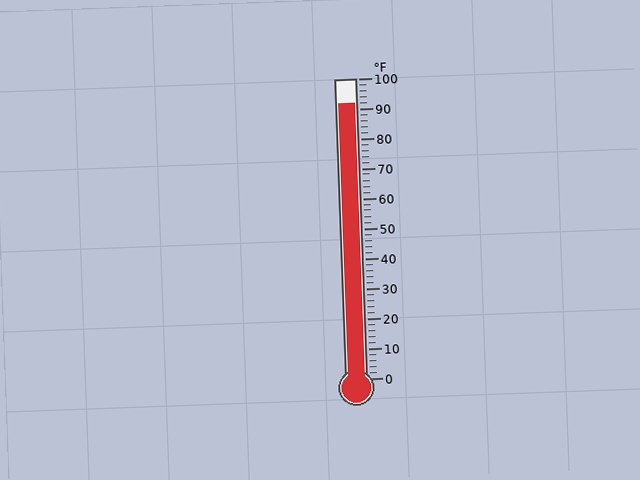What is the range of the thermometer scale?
The thermometer scale ranges from 0°F to 100°F.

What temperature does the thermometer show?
The thermometer shows approximately 92°F.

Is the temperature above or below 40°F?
The temperature is above 40°F.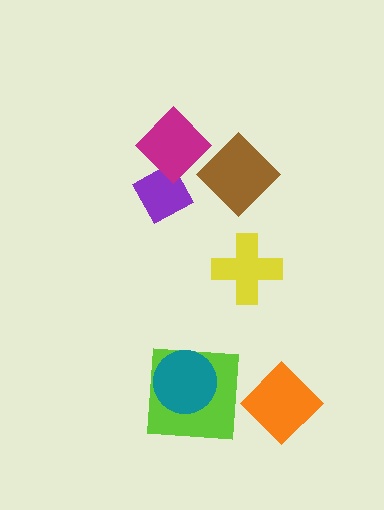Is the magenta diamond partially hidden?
Yes, it is partially covered by another shape.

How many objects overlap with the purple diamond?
1 object overlaps with the purple diamond.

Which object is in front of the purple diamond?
The magenta diamond is in front of the purple diamond.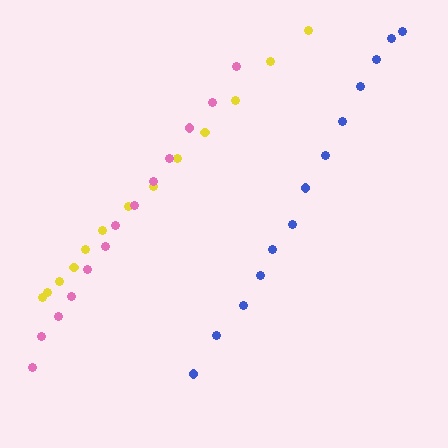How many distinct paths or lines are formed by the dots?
There are 3 distinct paths.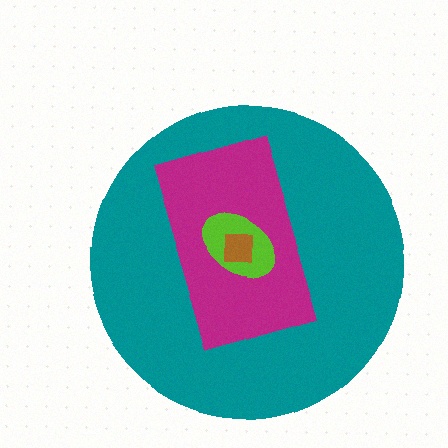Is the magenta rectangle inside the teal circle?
Yes.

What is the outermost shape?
The teal circle.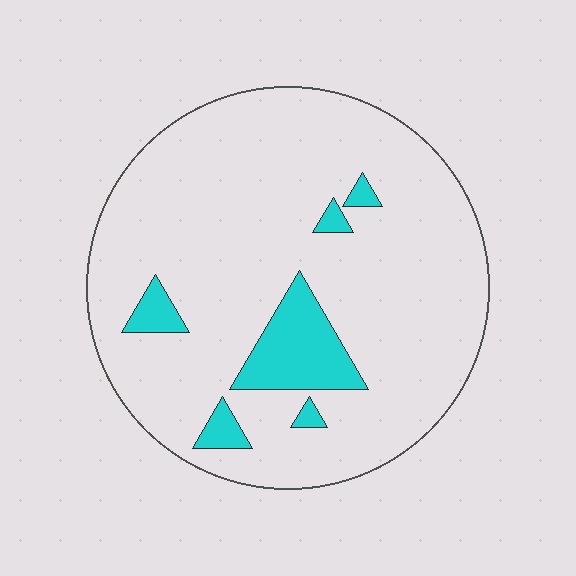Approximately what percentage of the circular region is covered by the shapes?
Approximately 10%.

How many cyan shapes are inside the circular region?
6.